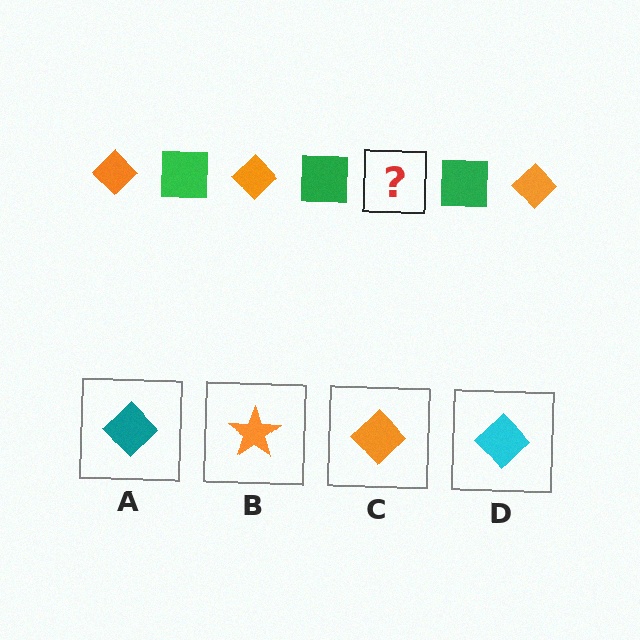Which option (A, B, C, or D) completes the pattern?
C.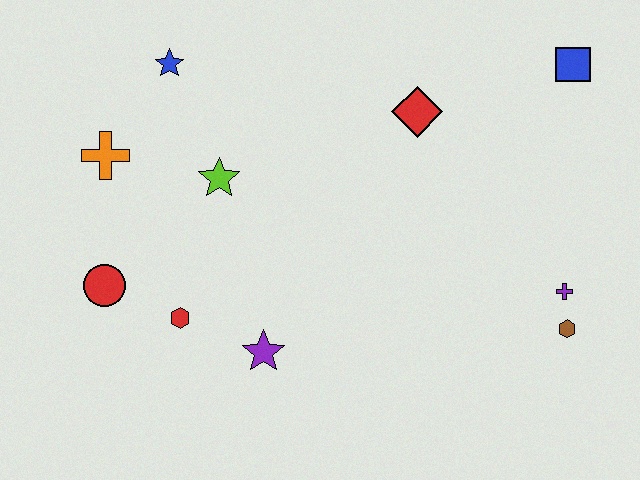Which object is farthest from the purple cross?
The orange cross is farthest from the purple cross.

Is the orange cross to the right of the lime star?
No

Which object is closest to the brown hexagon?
The purple cross is closest to the brown hexagon.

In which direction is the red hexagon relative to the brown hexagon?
The red hexagon is to the left of the brown hexagon.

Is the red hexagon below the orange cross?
Yes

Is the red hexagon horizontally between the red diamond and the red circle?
Yes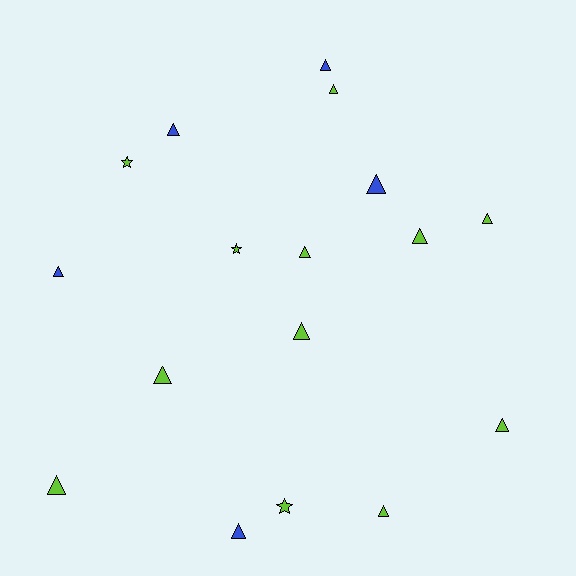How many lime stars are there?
There are 3 lime stars.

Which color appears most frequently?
Lime, with 12 objects.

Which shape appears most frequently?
Triangle, with 14 objects.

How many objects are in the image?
There are 17 objects.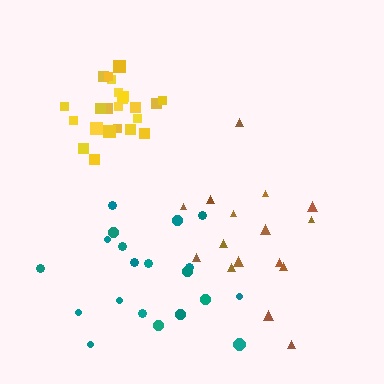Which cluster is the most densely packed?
Yellow.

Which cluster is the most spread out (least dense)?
Brown.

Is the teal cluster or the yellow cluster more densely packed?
Yellow.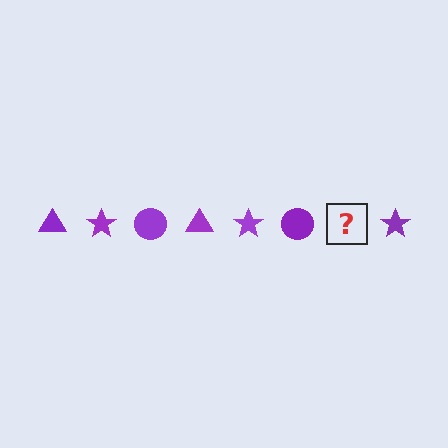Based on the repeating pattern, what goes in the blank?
The blank should be a purple triangle.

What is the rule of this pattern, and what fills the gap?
The rule is that the pattern cycles through triangle, star, circle shapes in purple. The gap should be filled with a purple triangle.